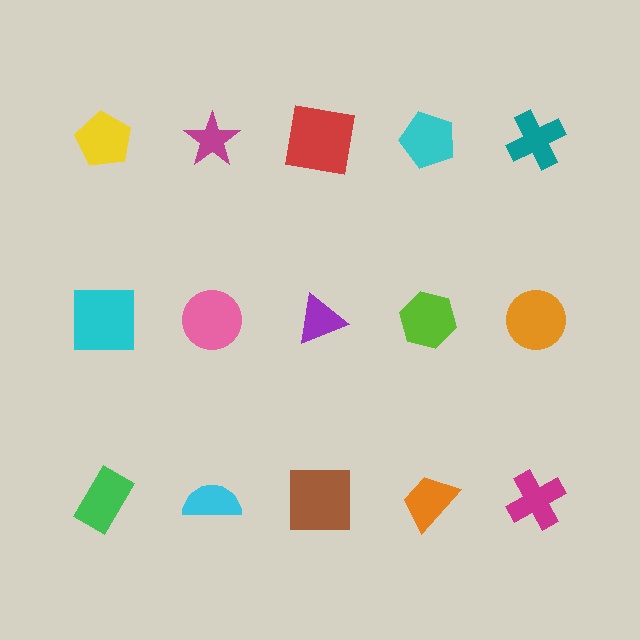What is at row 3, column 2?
A cyan semicircle.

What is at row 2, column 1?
A cyan square.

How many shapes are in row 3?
5 shapes.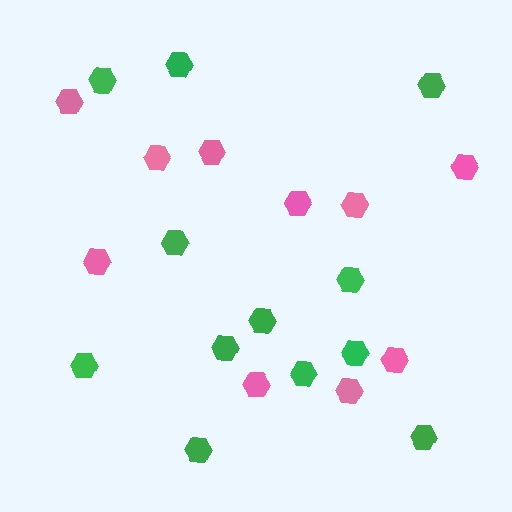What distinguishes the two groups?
There are 2 groups: one group of green hexagons (12) and one group of pink hexagons (10).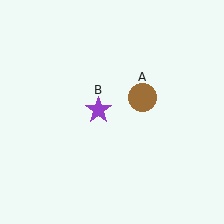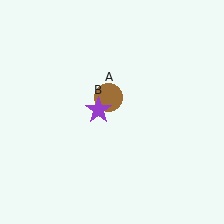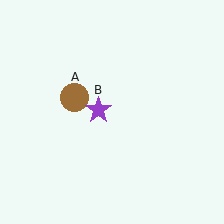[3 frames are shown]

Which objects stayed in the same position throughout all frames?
Purple star (object B) remained stationary.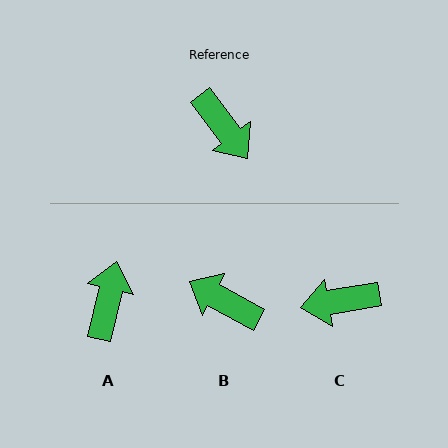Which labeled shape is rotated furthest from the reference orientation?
B, about 156 degrees away.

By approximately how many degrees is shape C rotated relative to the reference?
Approximately 118 degrees clockwise.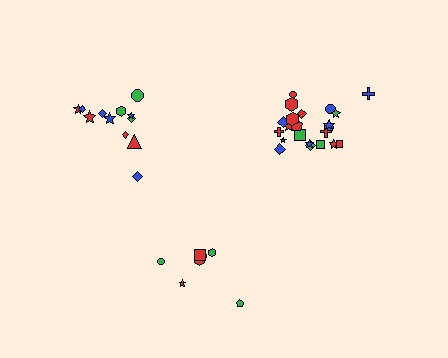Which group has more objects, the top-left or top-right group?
The top-right group.